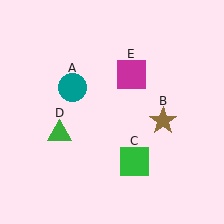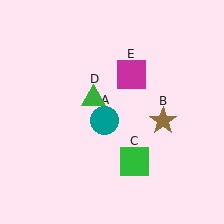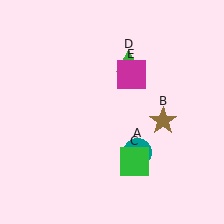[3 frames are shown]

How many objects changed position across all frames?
2 objects changed position: teal circle (object A), green triangle (object D).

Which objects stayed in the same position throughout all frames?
Brown star (object B) and green square (object C) and magenta square (object E) remained stationary.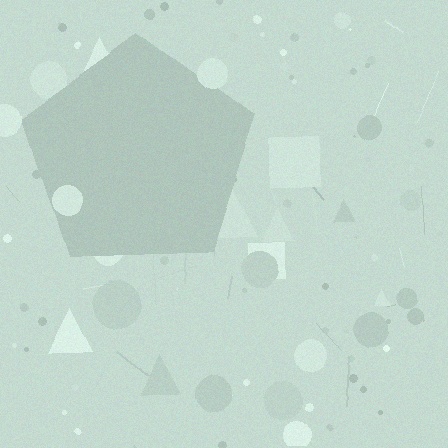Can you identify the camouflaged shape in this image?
The camouflaged shape is a pentagon.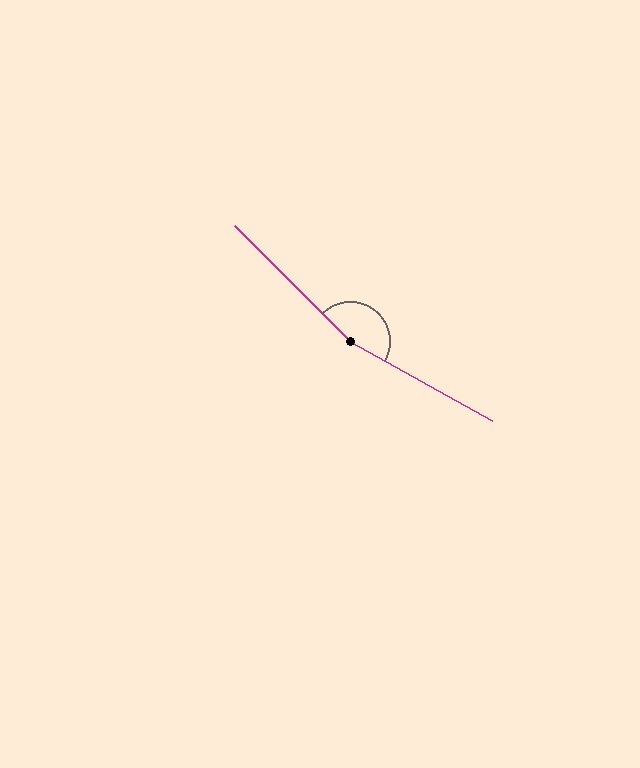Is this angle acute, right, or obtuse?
It is obtuse.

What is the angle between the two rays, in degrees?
Approximately 164 degrees.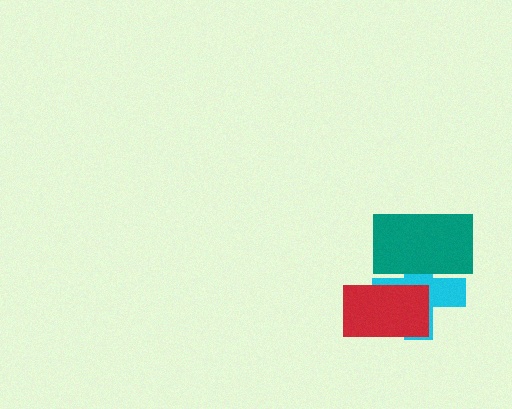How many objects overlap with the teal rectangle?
2 objects overlap with the teal rectangle.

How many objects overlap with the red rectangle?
2 objects overlap with the red rectangle.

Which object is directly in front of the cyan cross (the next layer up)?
The teal rectangle is directly in front of the cyan cross.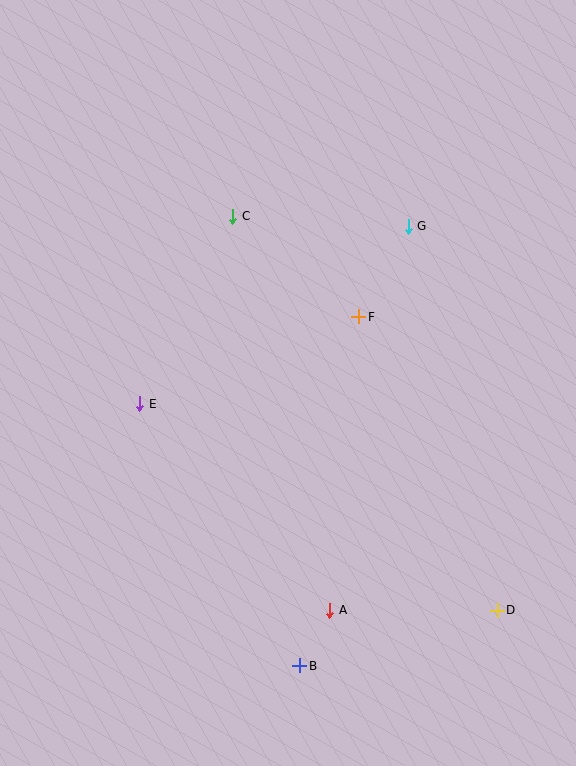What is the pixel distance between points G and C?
The distance between G and C is 176 pixels.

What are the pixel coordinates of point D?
Point D is at (497, 610).